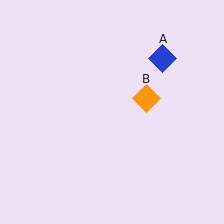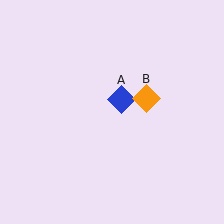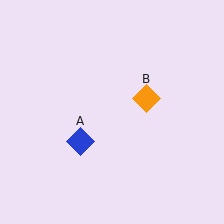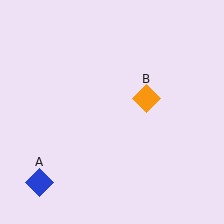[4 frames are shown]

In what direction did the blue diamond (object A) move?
The blue diamond (object A) moved down and to the left.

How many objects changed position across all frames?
1 object changed position: blue diamond (object A).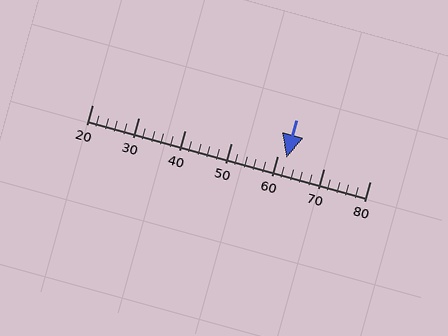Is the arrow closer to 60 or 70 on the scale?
The arrow is closer to 60.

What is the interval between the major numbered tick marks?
The major tick marks are spaced 10 units apart.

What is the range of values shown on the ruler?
The ruler shows values from 20 to 80.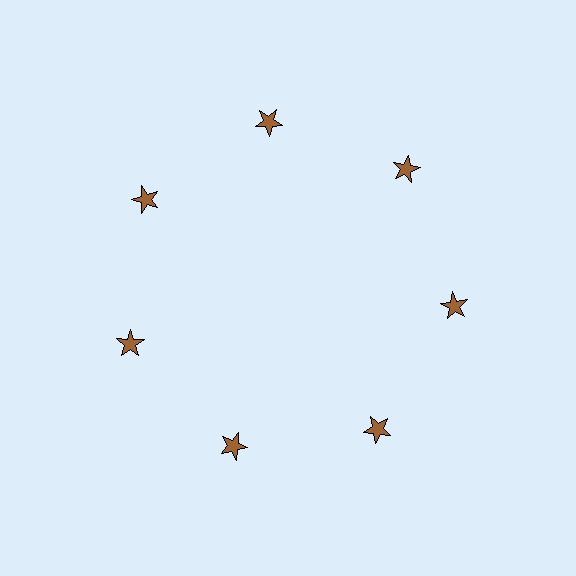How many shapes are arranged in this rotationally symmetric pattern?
There are 7 shapes, arranged in 7 groups of 1.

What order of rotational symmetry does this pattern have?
This pattern has 7-fold rotational symmetry.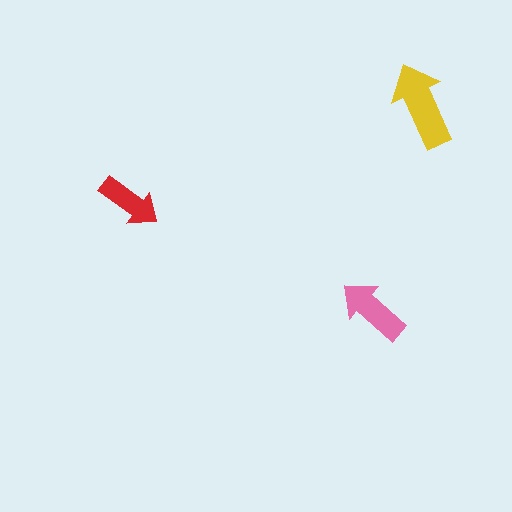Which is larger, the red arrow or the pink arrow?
The pink one.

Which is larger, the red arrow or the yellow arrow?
The yellow one.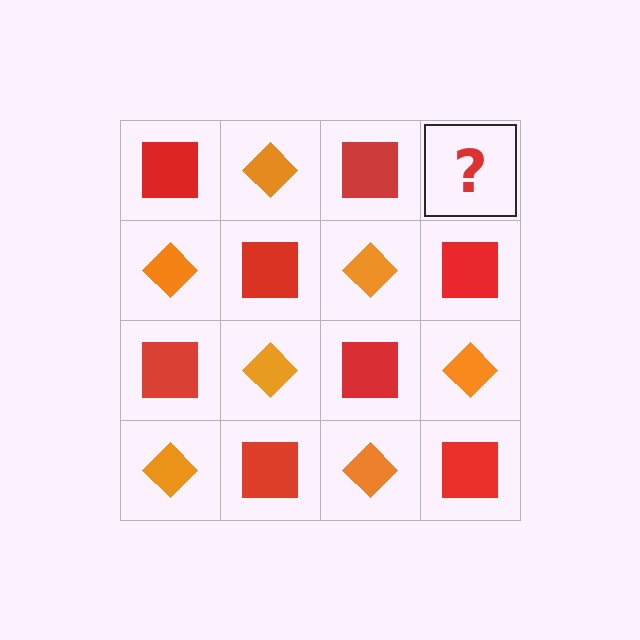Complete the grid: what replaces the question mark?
The question mark should be replaced with an orange diamond.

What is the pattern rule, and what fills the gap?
The rule is that it alternates red square and orange diamond in a checkerboard pattern. The gap should be filled with an orange diamond.